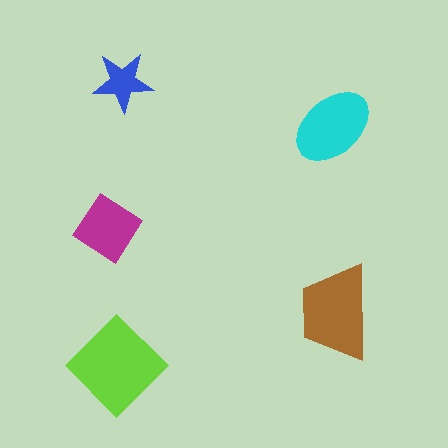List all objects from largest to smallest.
The lime diamond, the brown trapezoid, the cyan ellipse, the magenta diamond, the blue star.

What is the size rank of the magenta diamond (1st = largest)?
4th.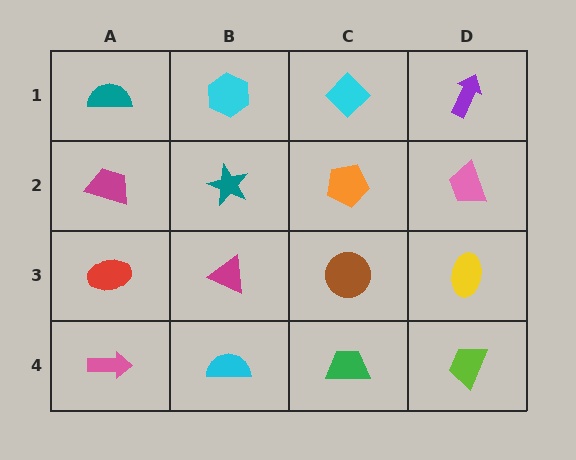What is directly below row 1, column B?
A teal star.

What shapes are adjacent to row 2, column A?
A teal semicircle (row 1, column A), a red ellipse (row 3, column A), a teal star (row 2, column B).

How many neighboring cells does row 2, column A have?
3.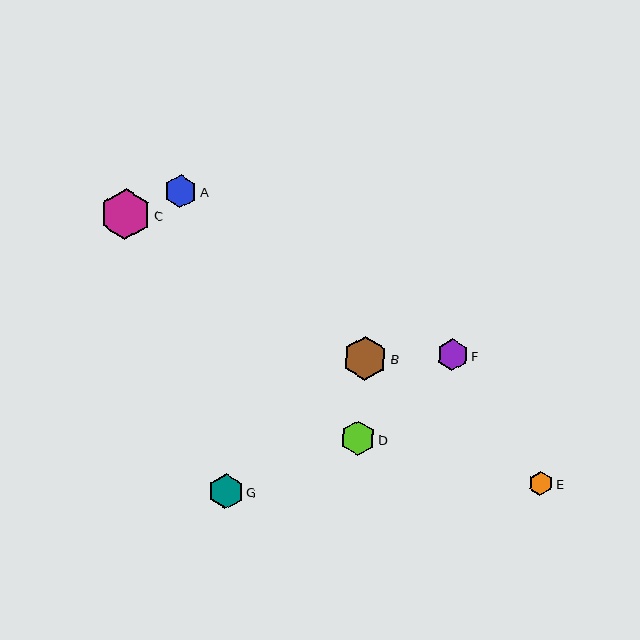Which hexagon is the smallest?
Hexagon E is the smallest with a size of approximately 24 pixels.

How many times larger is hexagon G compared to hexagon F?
Hexagon G is approximately 1.1 times the size of hexagon F.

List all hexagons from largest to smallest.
From largest to smallest: C, B, G, D, A, F, E.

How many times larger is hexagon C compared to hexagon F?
Hexagon C is approximately 1.6 times the size of hexagon F.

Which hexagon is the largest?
Hexagon C is the largest with a size of approximately 50 pixels.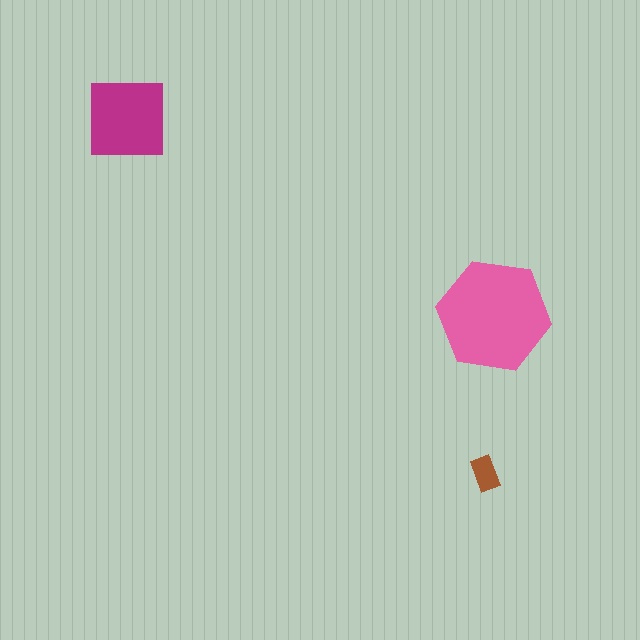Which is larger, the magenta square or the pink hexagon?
The pink hexagon.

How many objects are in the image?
There are 3 objects in the image.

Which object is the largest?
The pink hexagon.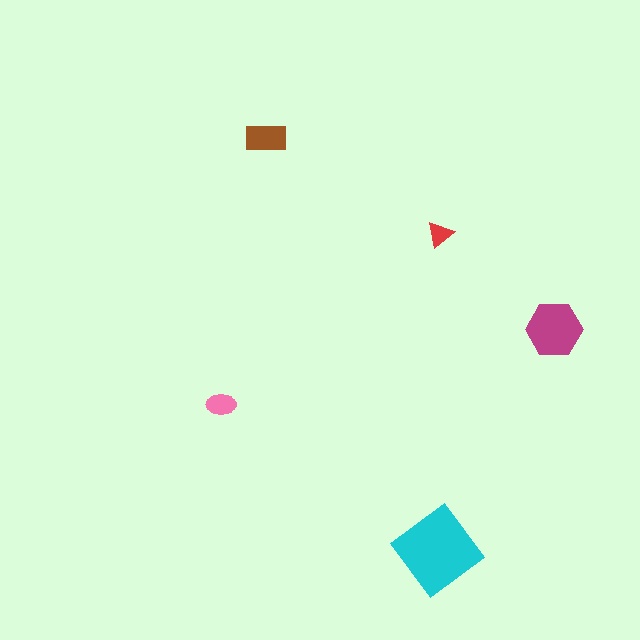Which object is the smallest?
The red triangle.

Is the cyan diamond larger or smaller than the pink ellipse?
Larger.